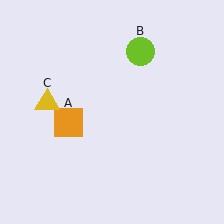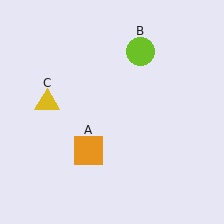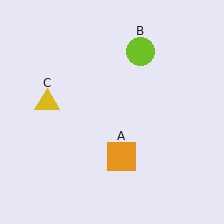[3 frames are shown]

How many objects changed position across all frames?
1 object changed position: orange square (object A).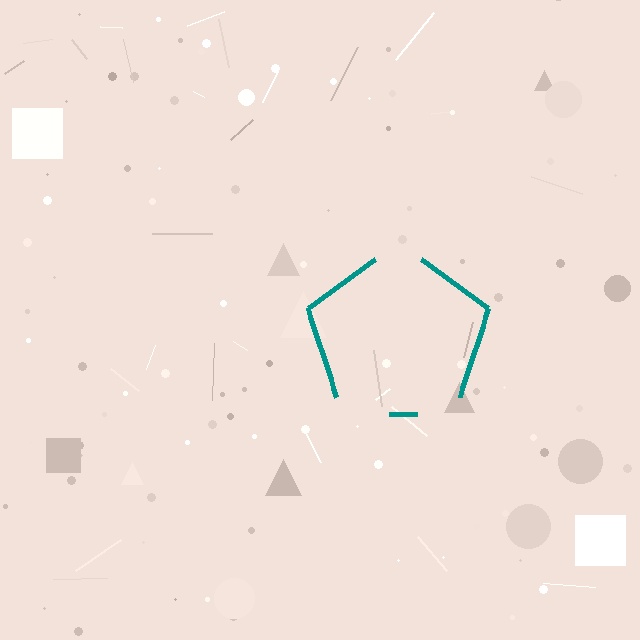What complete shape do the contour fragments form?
The contour fragments form a pentagon.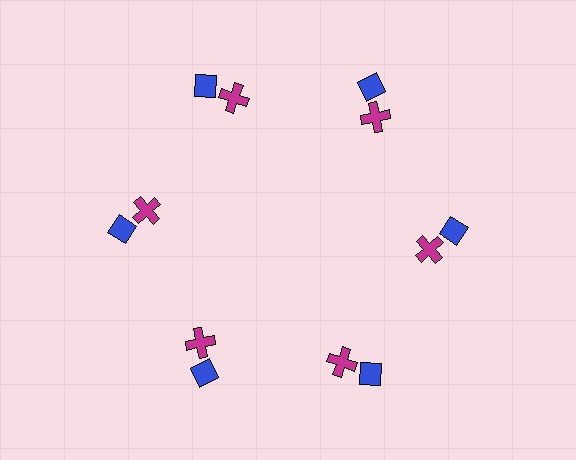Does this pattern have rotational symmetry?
Yes, this pattern has 6-fold rotational symmetry. It looks the same after rotating 60 degrees around the center.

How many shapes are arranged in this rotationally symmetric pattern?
There are 12 shapes, arranged in 6 groups of 2.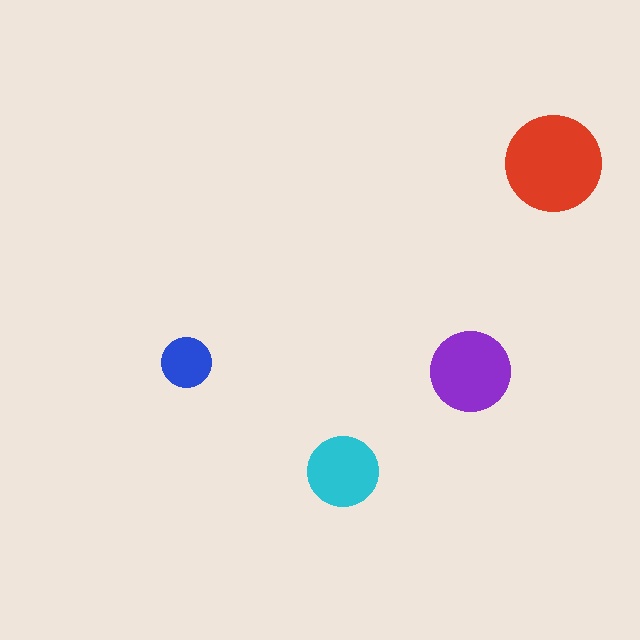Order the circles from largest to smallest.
the red one, the purple one, the cyan one, the blue one.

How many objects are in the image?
There are 4 objects in the image.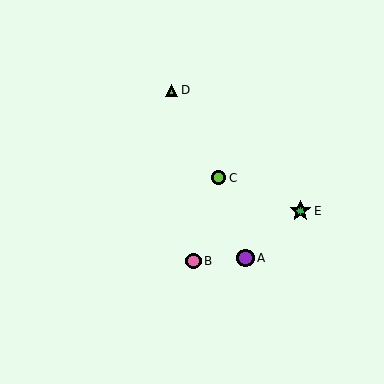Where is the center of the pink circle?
The center of the pink circle is at (193, 261).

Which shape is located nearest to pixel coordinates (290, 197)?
The green star (labeled E) at (300, 211) is nearest to that location.